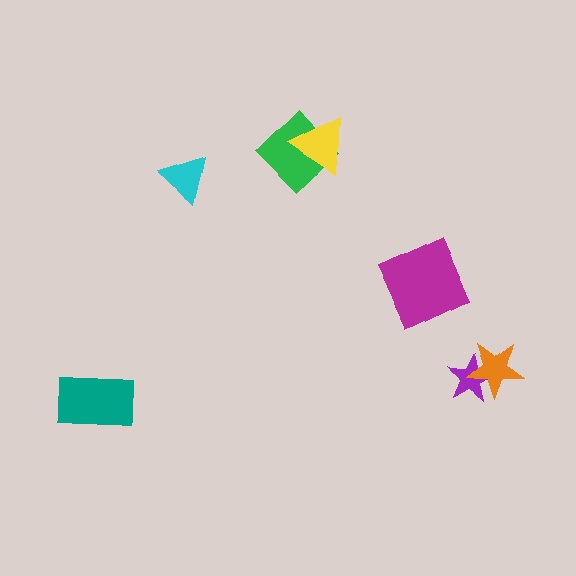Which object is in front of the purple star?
The orange star is in front of the purple star.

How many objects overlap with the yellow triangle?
1 object overlaps with the yellow triangle.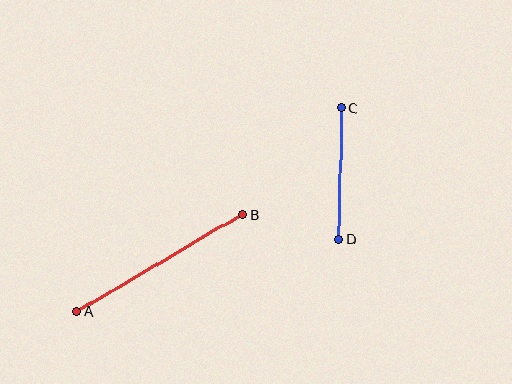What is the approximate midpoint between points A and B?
The midpoint is at approximately (160, 263) pixels.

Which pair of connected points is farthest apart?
Points A and B are farthest apart.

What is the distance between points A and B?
The distance is approximately 192 pixels.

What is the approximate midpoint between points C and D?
The midpoint is at approximately (340, 174) pixels.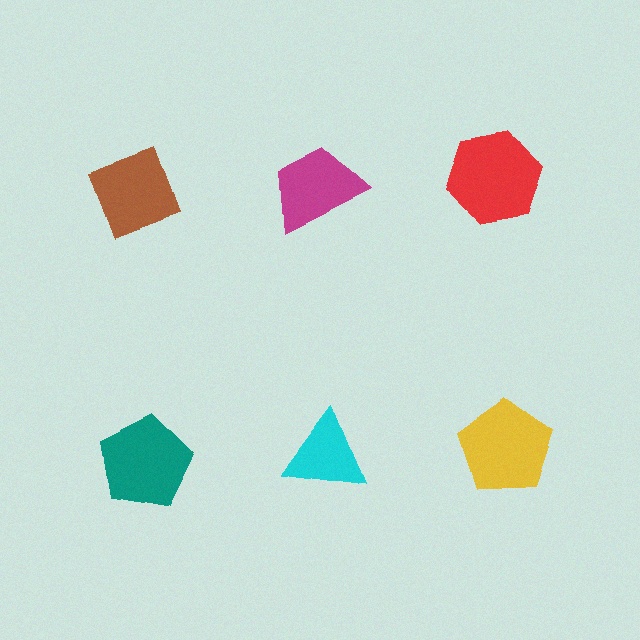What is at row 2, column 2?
A cyan triangle.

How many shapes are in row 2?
3 shapes.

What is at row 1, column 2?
A magenta trapezoid.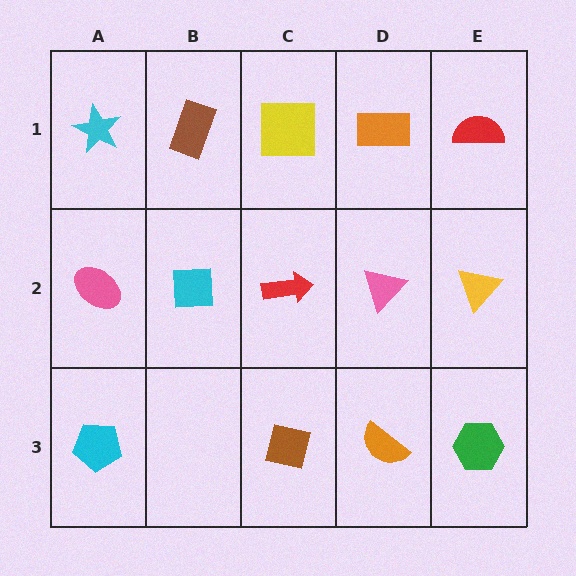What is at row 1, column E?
A red semicircle.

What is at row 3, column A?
A cyan pentagon.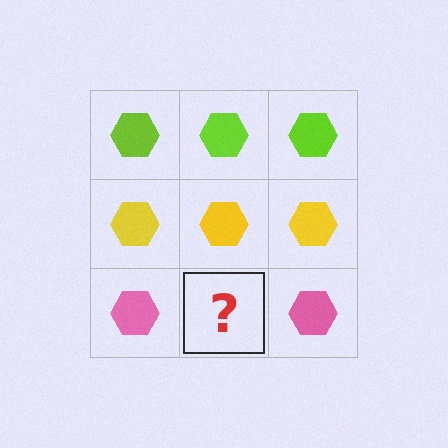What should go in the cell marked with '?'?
The missing cell should contain a pink hexagon.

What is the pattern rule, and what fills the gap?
The rule is that each row has a consistent color. The gap should be filled with a pink hexagon.